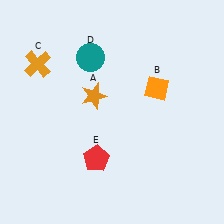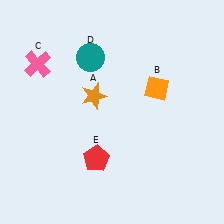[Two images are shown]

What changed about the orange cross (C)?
In Image 1, C is orange. In Image 2, it changed to pink.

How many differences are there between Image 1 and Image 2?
There is 1 difference between the two images.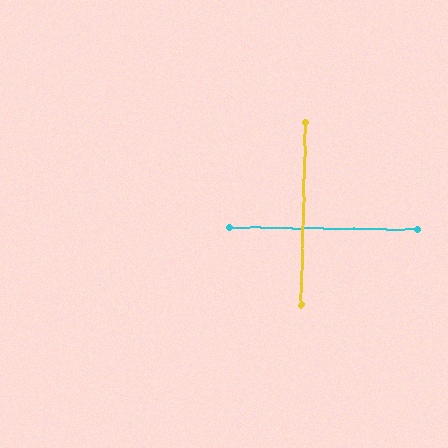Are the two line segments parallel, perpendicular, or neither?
Perpendicular — they meet at approximately 89°.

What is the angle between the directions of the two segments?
Approximately 89 degrees.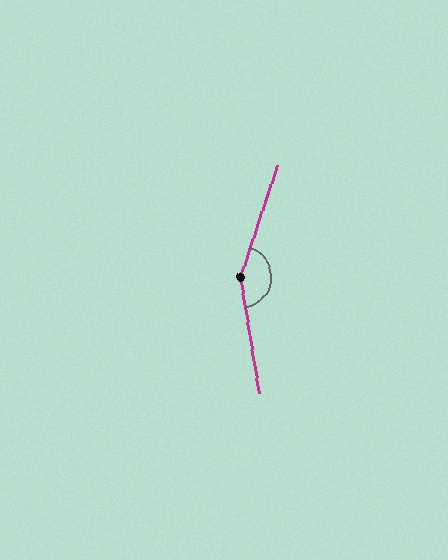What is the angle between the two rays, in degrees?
Approximately 152 degrees.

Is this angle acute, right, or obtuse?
It is obtuse.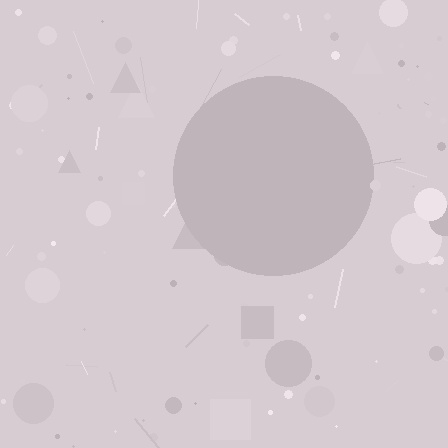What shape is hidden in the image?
A circle is hidden in the image.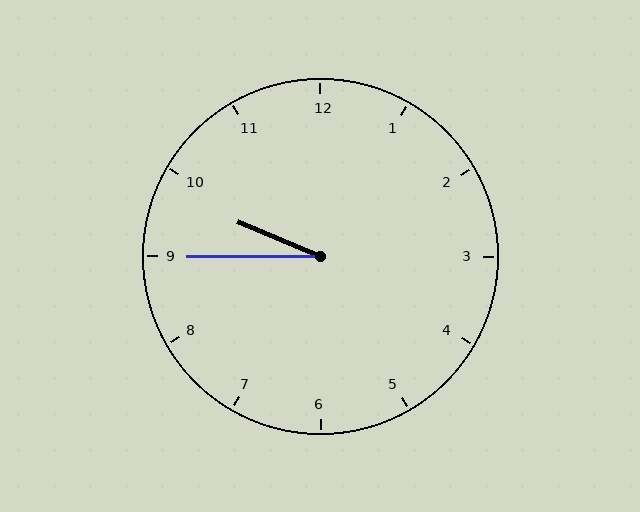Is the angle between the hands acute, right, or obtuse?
It is acute.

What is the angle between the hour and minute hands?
Approximately 22 degrees.